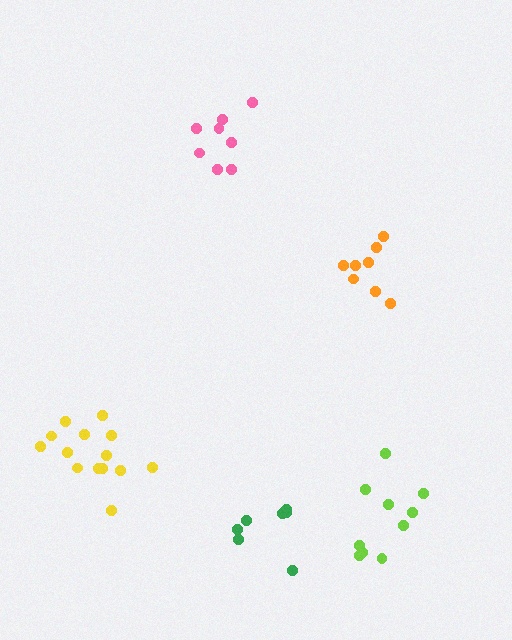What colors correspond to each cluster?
The clusters are colored: orange, lime, pink, yellow, green.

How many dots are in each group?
Group 1: 8 dots, Group 2: 10 dots, Group 3: 8 dots, Group 4: 14 dots, Group 5: 8 dots (48 total).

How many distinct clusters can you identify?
There are 5 distinct clusters.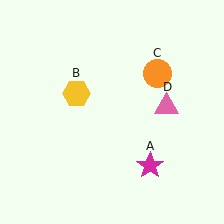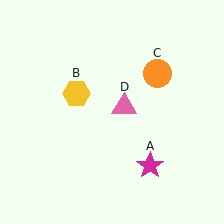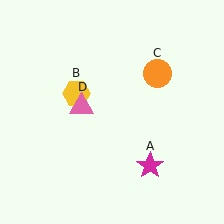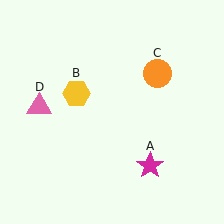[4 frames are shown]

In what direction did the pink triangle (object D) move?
The pink triangle (object D) moved left.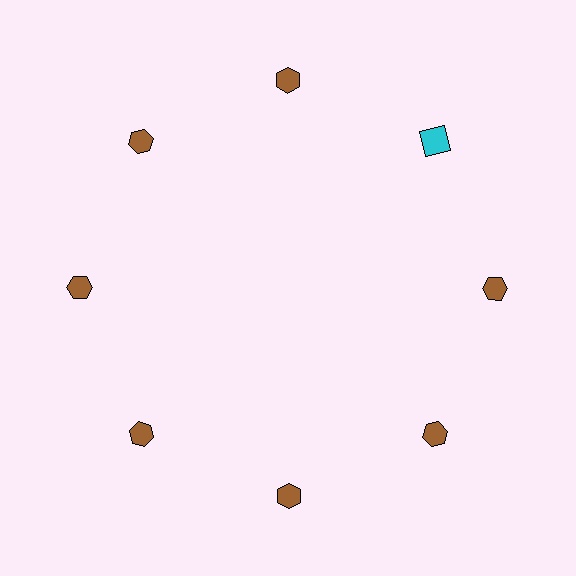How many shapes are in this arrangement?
There are 8 shapes arranged in a ring pattern.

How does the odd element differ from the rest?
It differs in both color (cyan instead of brown) and shape (square instead of hexagon).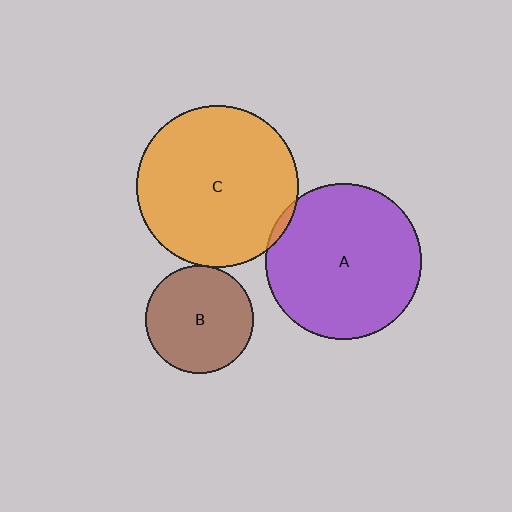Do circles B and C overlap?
Yes.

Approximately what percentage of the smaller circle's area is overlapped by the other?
Approximately 5%.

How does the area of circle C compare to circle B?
Approximately 2.2 times.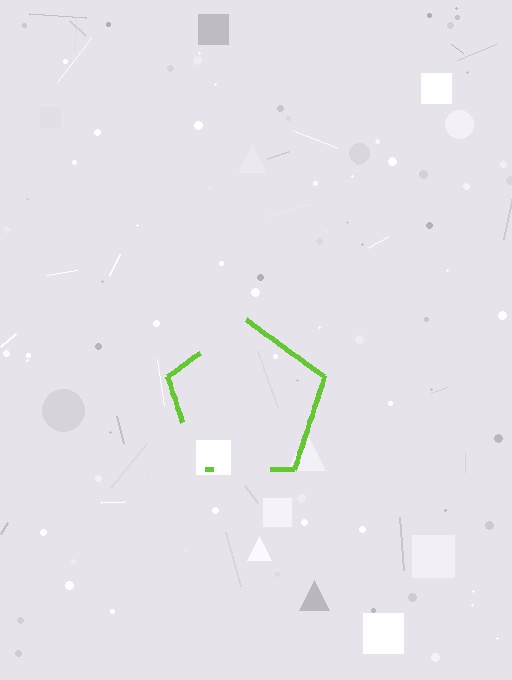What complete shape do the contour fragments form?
The contour fragments form a pentagon.